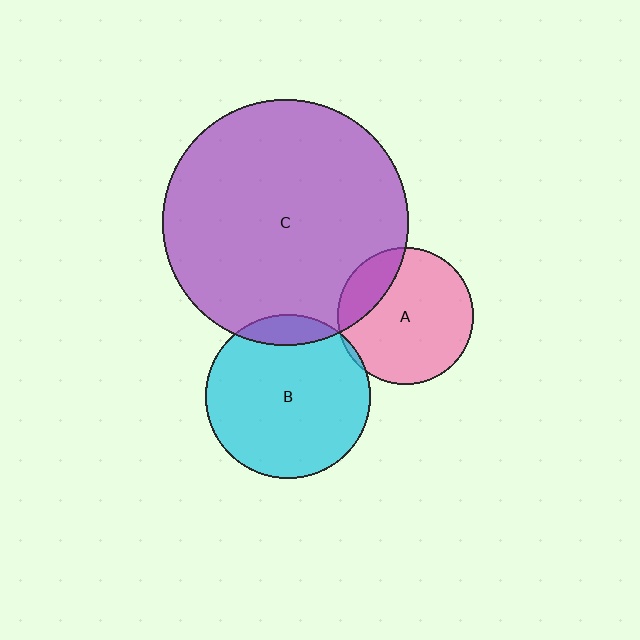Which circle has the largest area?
Circle C (purple).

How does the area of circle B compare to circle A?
Approximately 1.5 times.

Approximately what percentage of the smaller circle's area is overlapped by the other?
Approximately 10%.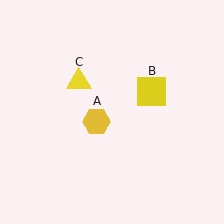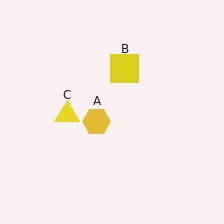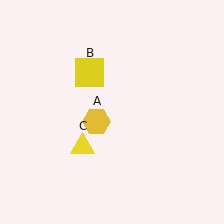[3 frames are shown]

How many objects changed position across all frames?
2 objects changed position: yellow square (object B), yellow triangle (object C).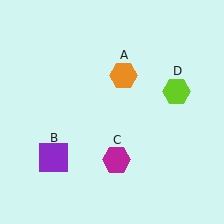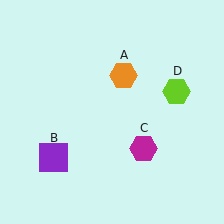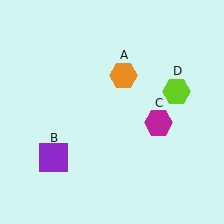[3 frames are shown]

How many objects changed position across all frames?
1 object changed position: magenta hexagon (object C).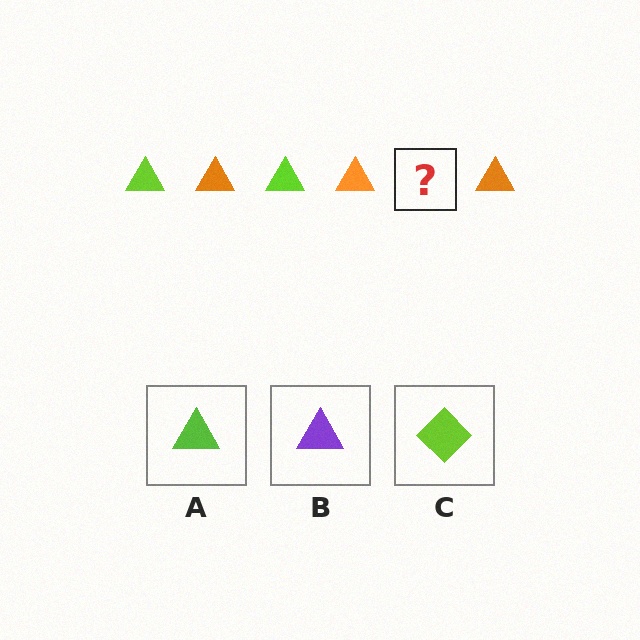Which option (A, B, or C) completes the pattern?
A.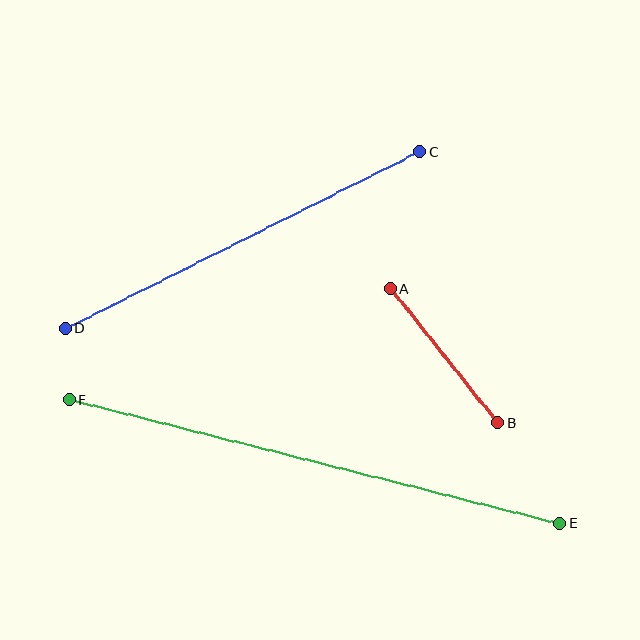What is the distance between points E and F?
The distance is approximately 505 pixels.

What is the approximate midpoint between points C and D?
The midpoint is at approximately (243, 240) pixels.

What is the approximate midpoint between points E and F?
The midpoint is at approximately (315, 462) pixels.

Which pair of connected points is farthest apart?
Points E and F are farthest apart.